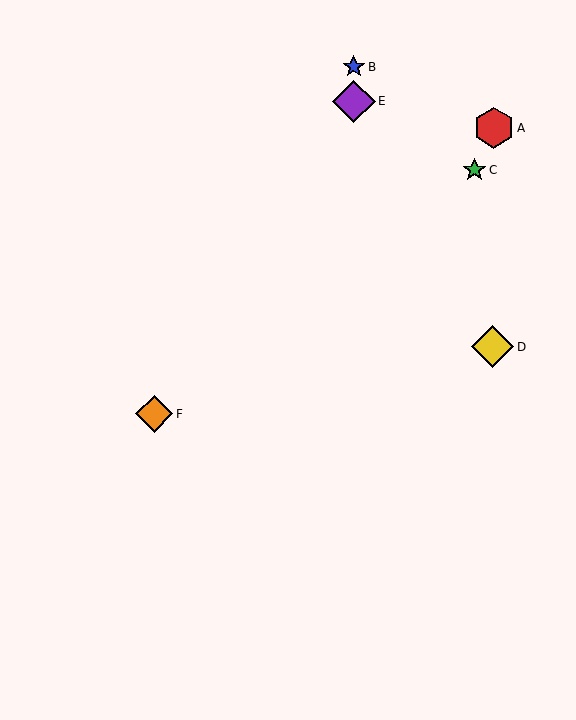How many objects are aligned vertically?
2 objects (B, E) are aligned vertically.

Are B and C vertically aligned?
No, B is at x≈354 and C is at x≈474.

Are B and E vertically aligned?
Yes, both are at x≈354.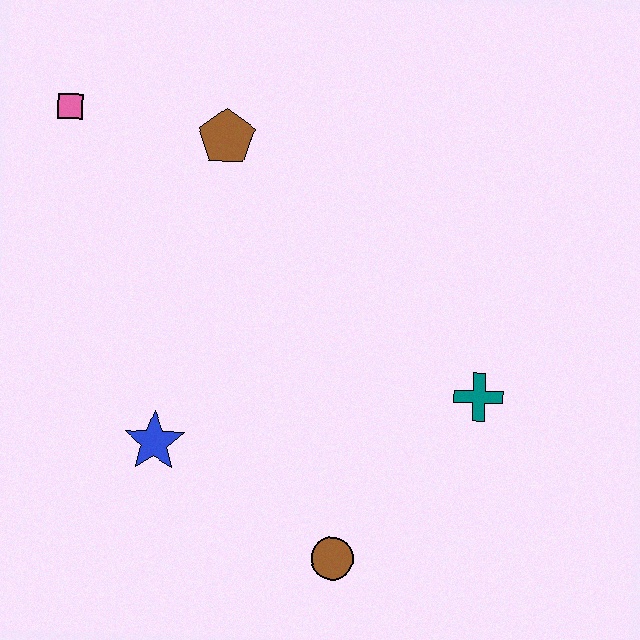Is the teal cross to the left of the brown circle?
No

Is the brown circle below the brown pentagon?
Yes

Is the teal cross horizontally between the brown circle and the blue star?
No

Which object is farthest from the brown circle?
The pink square is farthest from the brown circle.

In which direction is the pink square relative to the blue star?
The pink square is above the blue star.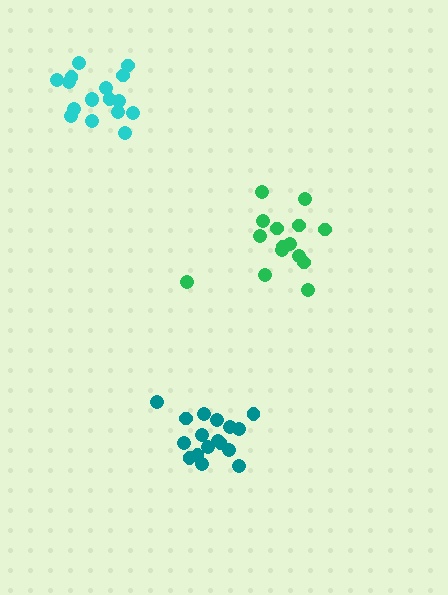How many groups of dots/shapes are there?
There are 3 groups.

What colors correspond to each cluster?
The clusters are colored: teal, green, cyan.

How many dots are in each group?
Group 1: 17 dots, Group 2: 15 dots, Group 3: 17 dots (49 total).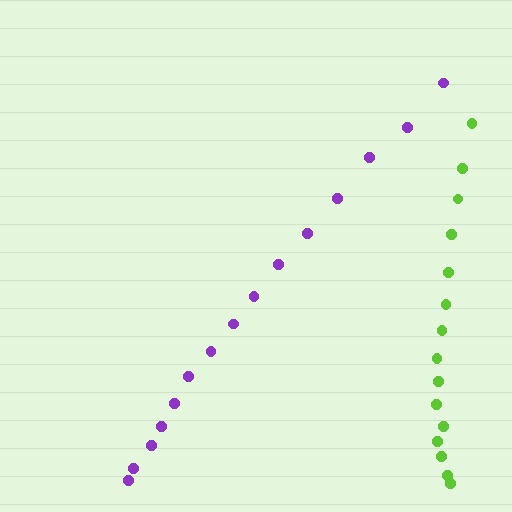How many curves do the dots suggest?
There are 2 distinct paths.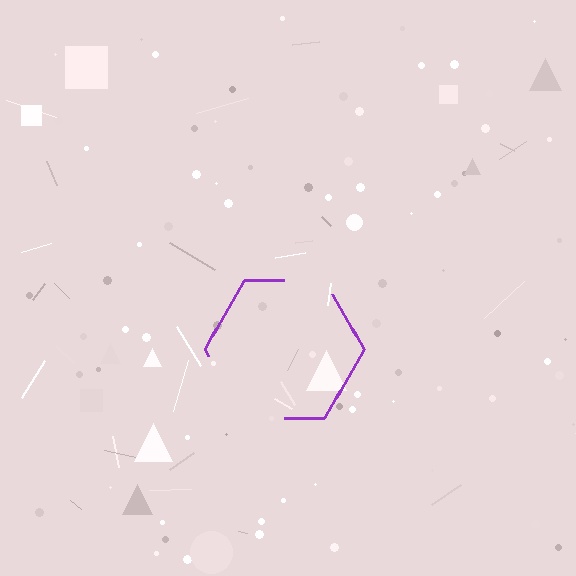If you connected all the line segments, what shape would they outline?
They would outline a hexagon.